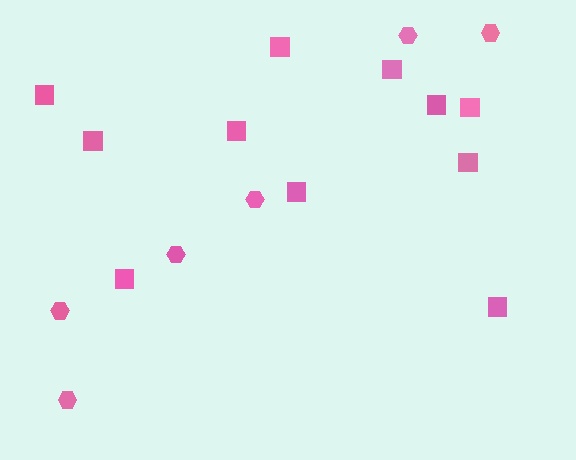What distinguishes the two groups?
There are 2 groups: one group of hexagons (6) and one group of squares (11).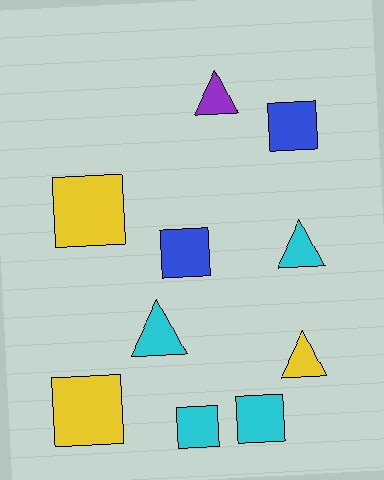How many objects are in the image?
There are 10 objects.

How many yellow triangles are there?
There is 1 yellow triangle.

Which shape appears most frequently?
Square, with 6 objects.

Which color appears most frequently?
Cyan, with 4 objects.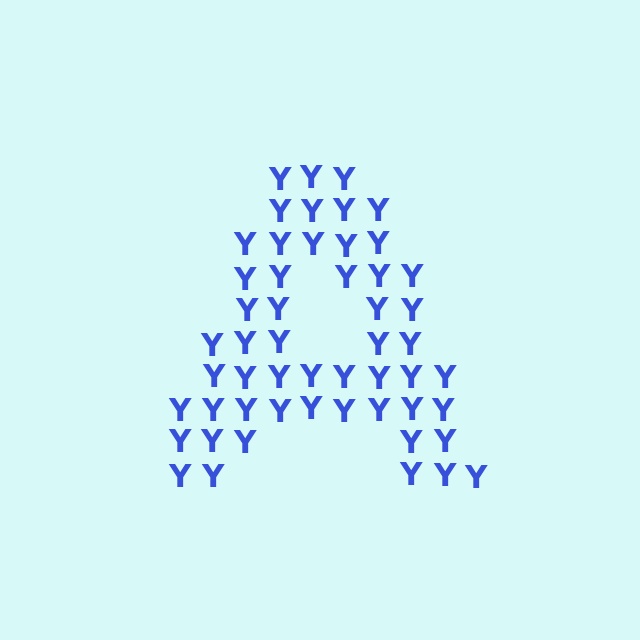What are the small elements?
The small elements are letter Y's.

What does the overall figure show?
The overall figure shows the letter A.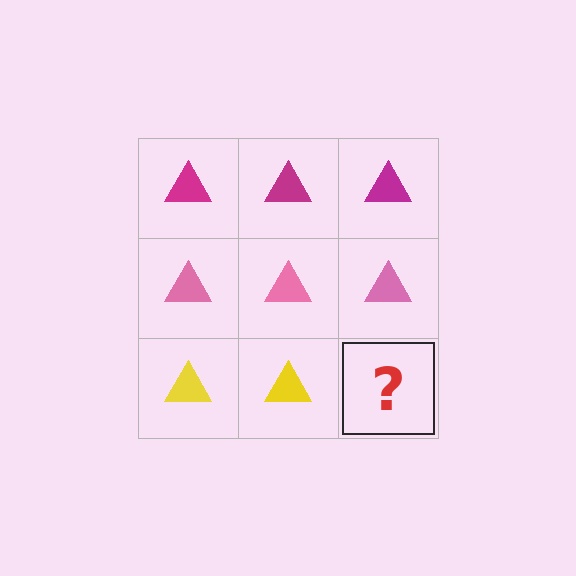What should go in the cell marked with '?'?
The missing cell should contain a yellow triangle.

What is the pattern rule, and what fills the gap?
The rule is that each row has a consistent color. The gap should be filled with a yellow triangle.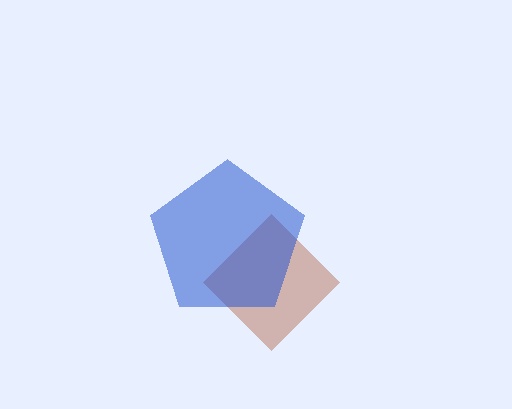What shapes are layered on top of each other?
The layered shapes are: a brown diamond, a blue pentagon.